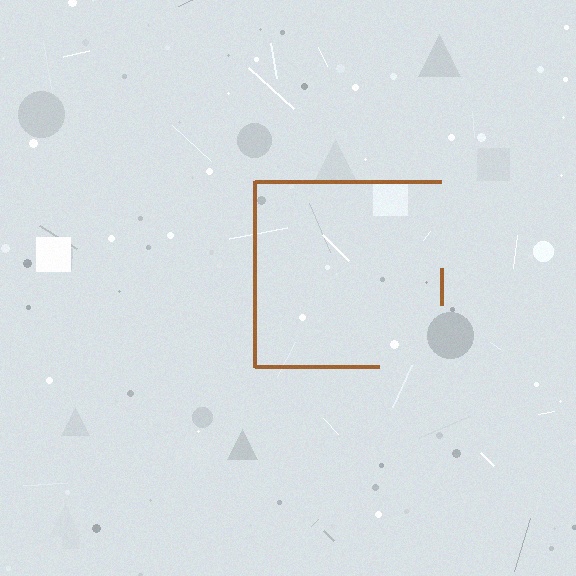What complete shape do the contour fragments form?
The contour fragments form a square.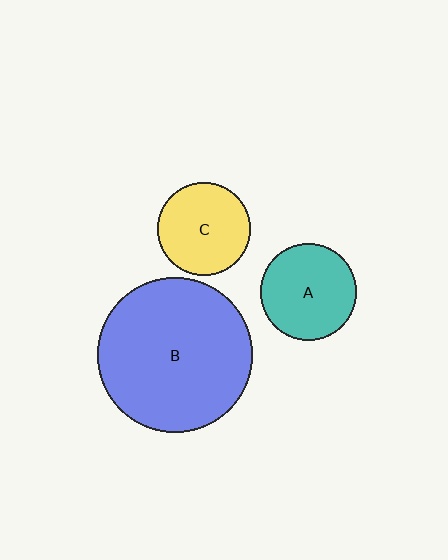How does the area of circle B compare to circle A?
Approximately 2.6 times.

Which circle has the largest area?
Circle B (blue).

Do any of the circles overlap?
No, none of the circles overlap.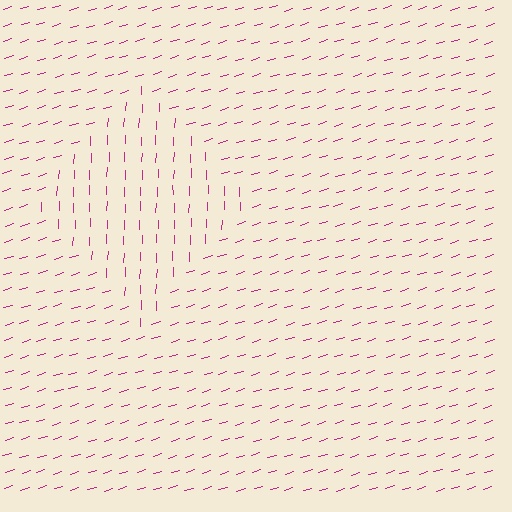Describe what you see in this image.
The image is filled with small magenta line segments. A diamond region in the image has lines oriented differently from the surrounding lines, creating a visible texture boundary.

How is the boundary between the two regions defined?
The boundary is defined purely by a change in line orientation (approximately 71 degrees difference). All lines are the same color and thickness.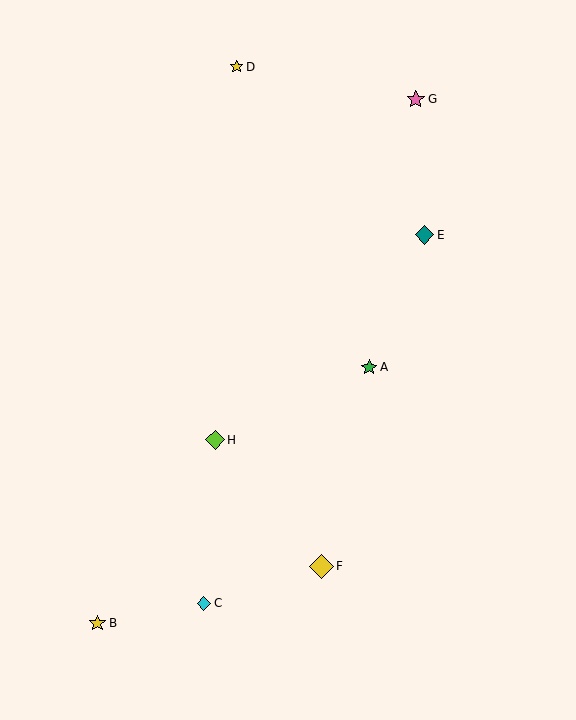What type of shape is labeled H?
Shape H is a lime diamond.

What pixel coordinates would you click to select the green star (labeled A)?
Click at (369, 367) to select the green star A.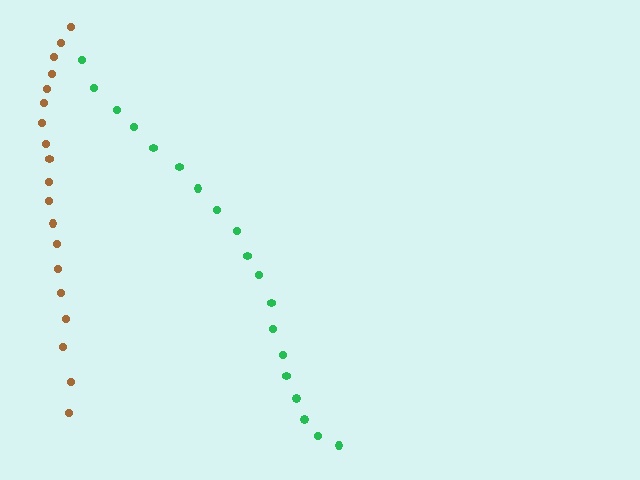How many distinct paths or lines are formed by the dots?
There are 2 distinct paths.